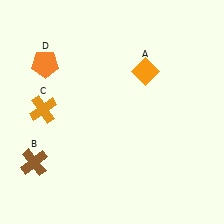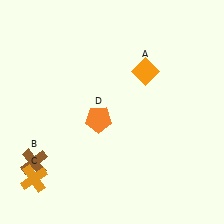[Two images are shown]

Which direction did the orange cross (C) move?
The orange cross (C) moved down.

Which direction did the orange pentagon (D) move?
The orange pentagon (D) moved down.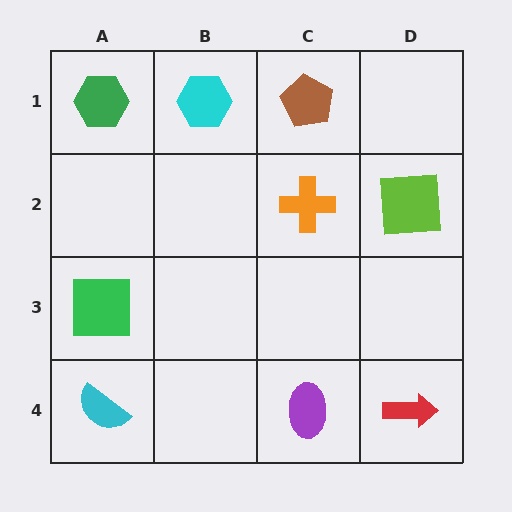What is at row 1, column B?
A cyan hexagon.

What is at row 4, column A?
A cyan semicircle.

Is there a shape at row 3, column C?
No, that cell is empty.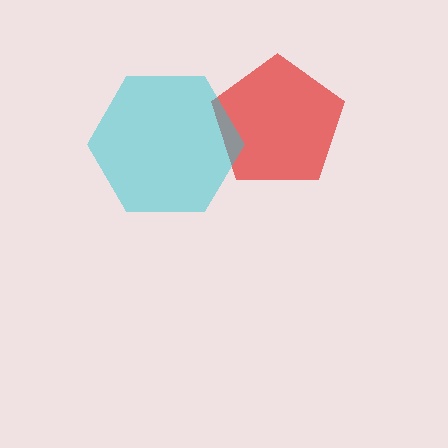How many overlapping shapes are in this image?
There are 2 overlapping shapes in the image.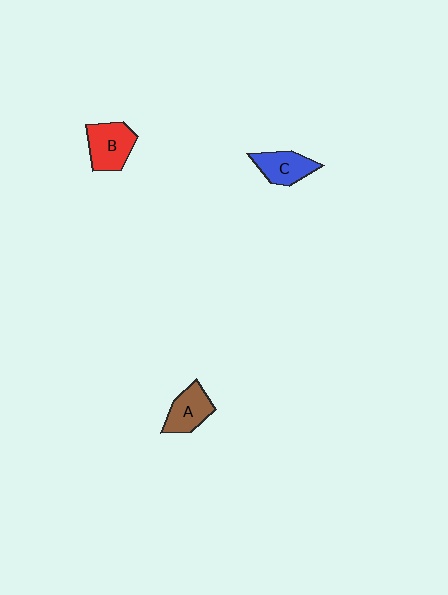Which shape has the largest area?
Shape B (red).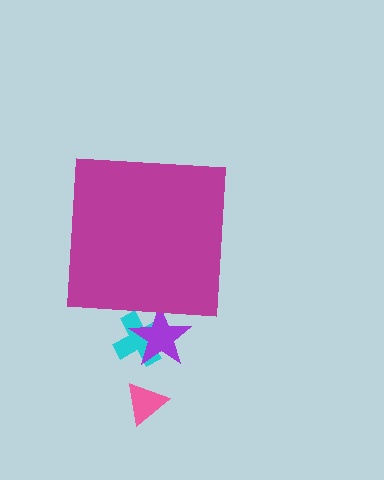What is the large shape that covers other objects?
A magenta square.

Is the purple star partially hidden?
Yes, the purple star is partially hidden behind the magenta square.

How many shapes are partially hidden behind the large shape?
2 shapes are partially hidden.